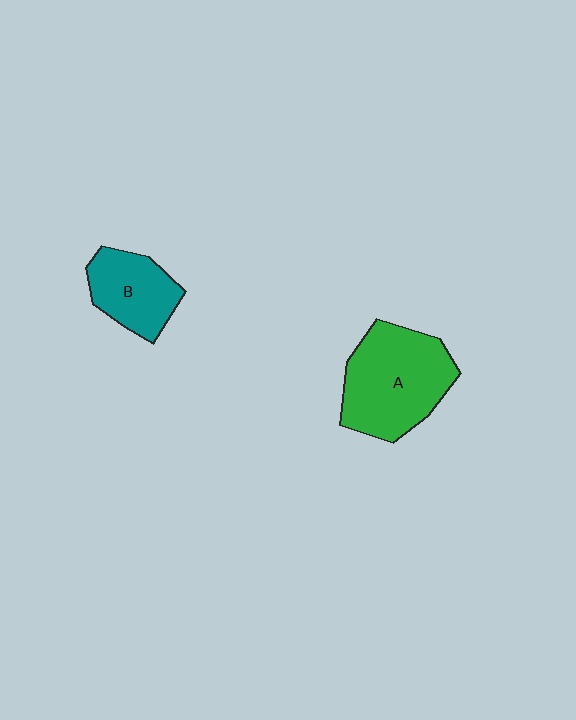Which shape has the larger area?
Shape A (green).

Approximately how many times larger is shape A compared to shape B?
Approximately 1.7 times.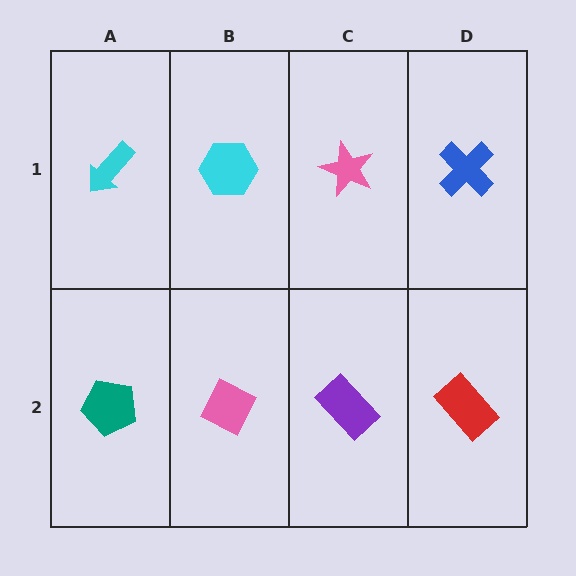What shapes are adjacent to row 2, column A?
A cyan arrow (row 1, column A), a pink diamond (row 2, column B).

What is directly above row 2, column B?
A cyan hexagon.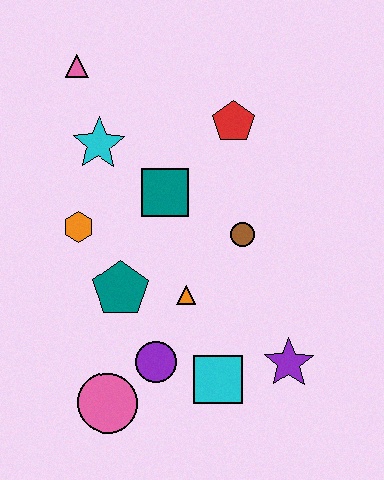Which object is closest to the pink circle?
The purple circle is closest to the pink circle.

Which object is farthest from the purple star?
The pink triangle is farthest from the purple star.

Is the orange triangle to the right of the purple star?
No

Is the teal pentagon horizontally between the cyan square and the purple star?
No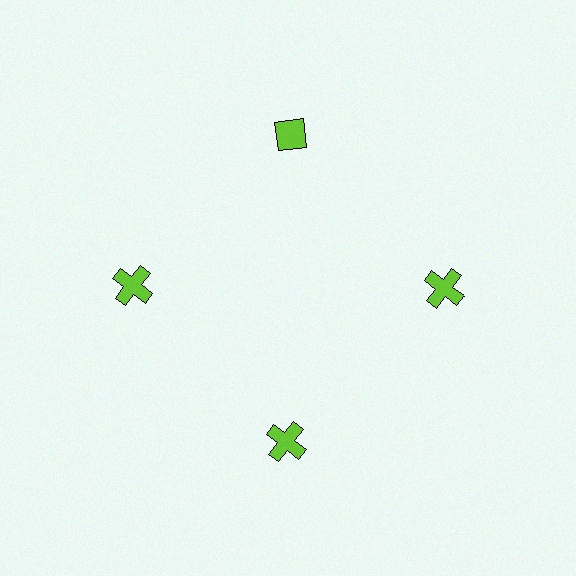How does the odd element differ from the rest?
It has a different shape: diamond instead of cross.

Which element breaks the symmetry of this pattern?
The lime diamond at roughly the 12 o'clock position breaks the symmetry. All other shapes are lime crosses.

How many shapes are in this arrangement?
There are 4 shapes arranged in a ring pattern.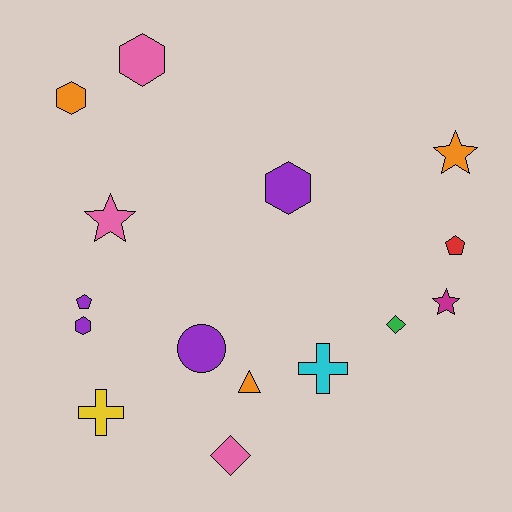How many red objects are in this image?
There is 1 red object.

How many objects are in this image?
There are 15 objects.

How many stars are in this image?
There are 3 stars.